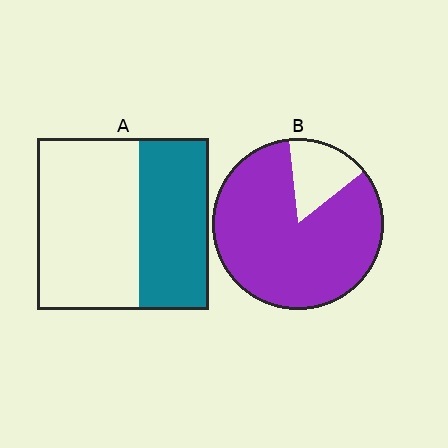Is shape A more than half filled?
No.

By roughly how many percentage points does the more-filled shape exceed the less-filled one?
By roughly 45 percentage points (B over A).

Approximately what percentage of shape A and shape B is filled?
A is approximately 40% and B is approximately 85%.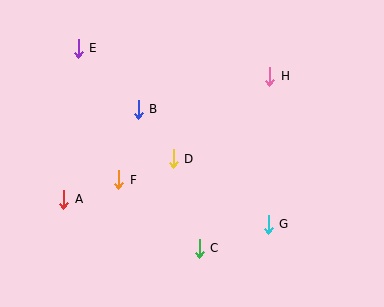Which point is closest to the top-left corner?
Point E is closest to the top-left corner.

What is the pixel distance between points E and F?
The distance between E and F is 137 pixels.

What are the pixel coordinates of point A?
Point A is at (64, 199).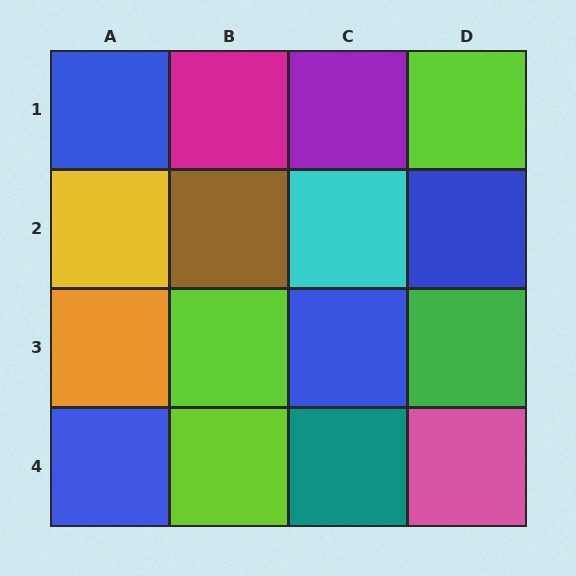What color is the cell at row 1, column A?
Blue.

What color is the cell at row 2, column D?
Blue.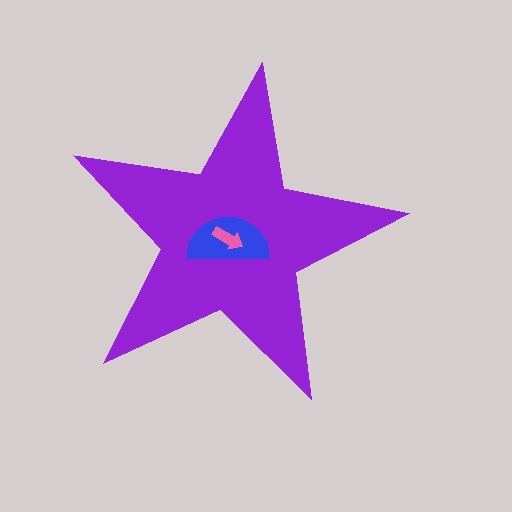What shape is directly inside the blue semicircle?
The pink arrow.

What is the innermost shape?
The pink arrow.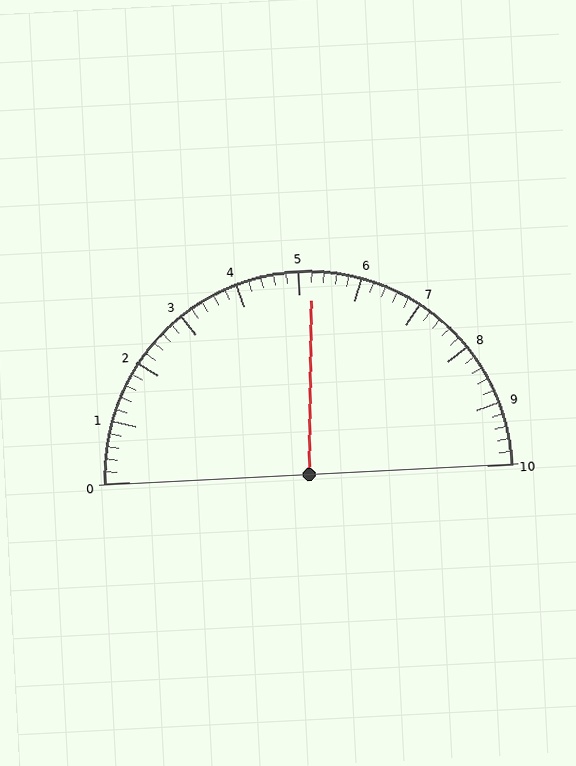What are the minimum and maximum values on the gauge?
The gauge ranges from 0 to 10.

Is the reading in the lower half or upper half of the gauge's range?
The reading is in the upper half of the range (0 to 10).